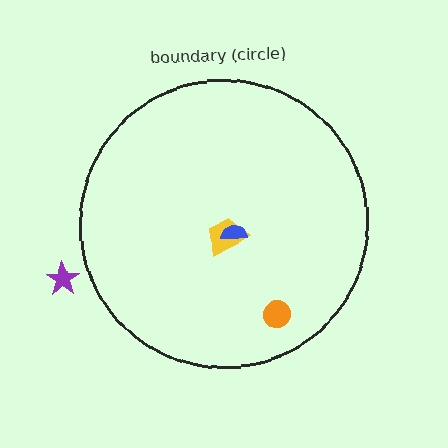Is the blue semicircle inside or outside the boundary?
Inside.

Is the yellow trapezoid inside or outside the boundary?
Inside.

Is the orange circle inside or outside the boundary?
Inside.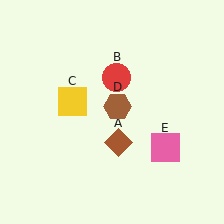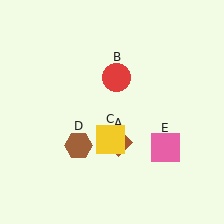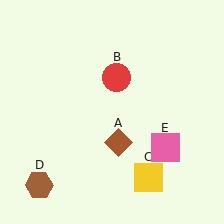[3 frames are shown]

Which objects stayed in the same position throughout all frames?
Brown diamond (object A) and red circle (object B) and pink square (object E) remained stationary.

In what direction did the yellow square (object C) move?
The yellow square (object C) moved down and to the right.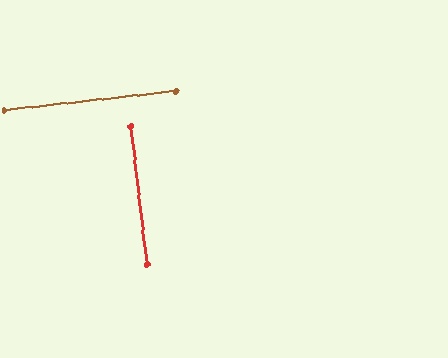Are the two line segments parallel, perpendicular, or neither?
Perpendicular — they meet at approximately 90°.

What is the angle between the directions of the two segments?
Approximately 90 degrees.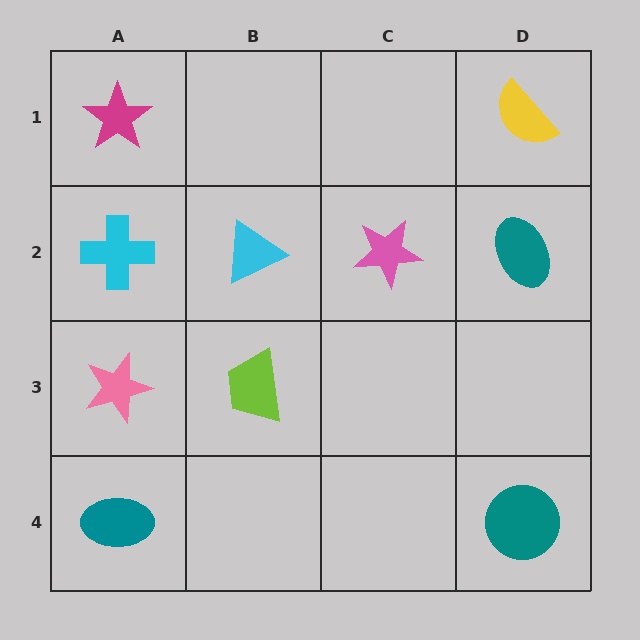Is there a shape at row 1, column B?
No, that cell is empty.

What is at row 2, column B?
A cyan triangle.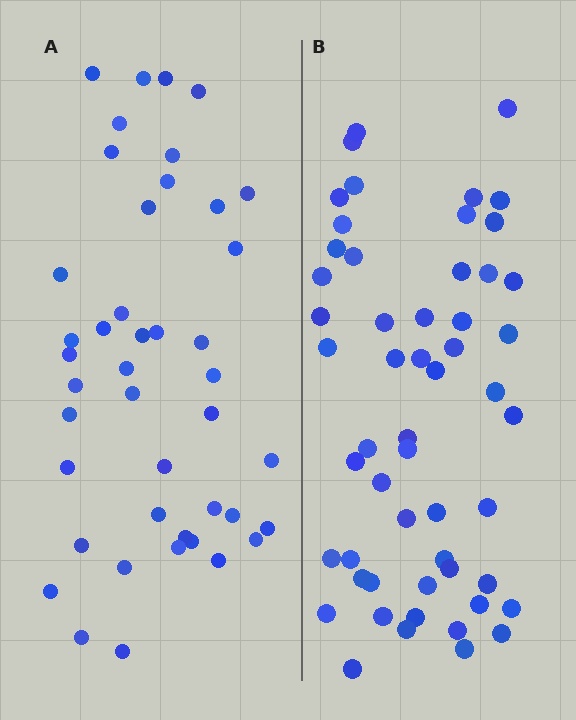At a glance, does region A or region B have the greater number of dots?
Region B (the right region) has more dots.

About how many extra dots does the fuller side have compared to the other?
Region B has roughly 12 or so more dots than region A.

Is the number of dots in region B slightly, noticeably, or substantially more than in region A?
Region B has noticeably more, but not dramatically so. The ratio is roughly 1.3 to 1.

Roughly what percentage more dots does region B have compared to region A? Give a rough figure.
About 25% more.